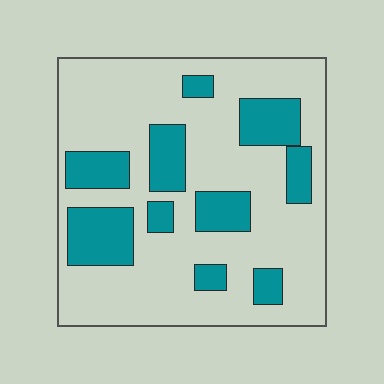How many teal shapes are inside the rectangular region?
10.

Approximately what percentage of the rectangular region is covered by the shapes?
Approximately 25%.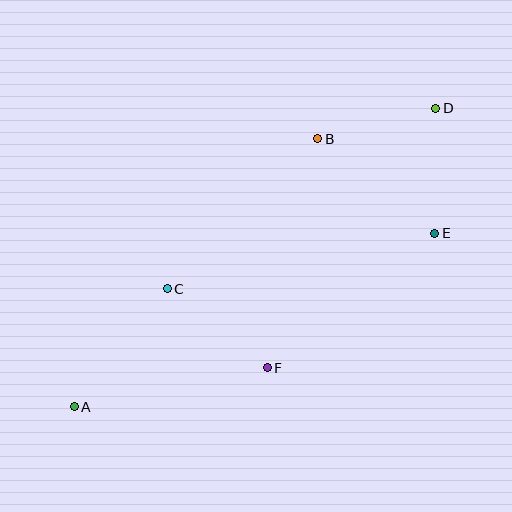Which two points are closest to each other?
Points B and D are closest to each other.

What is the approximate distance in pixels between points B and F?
The distance between B and F is approximately 234 pixels.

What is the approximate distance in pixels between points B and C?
The distance between B and C is approximately 213 pixels.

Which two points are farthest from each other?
Points A and D are farthest from each other.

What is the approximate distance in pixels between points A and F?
The distance between A and F is approximately 197 pixels.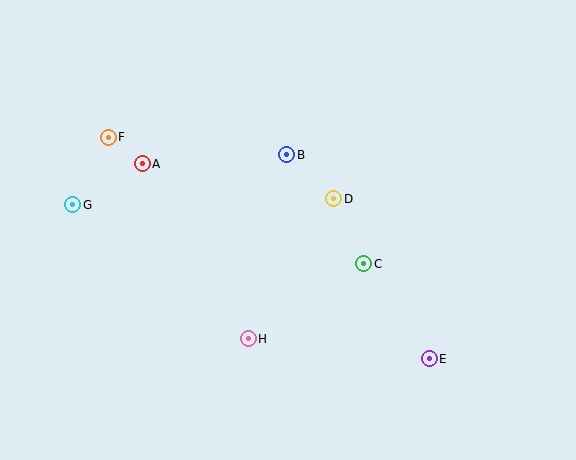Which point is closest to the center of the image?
Point D at (334, 199) is closest to the center.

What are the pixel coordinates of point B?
Point B is at (287, 155).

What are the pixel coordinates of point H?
Point H is at (248, 339).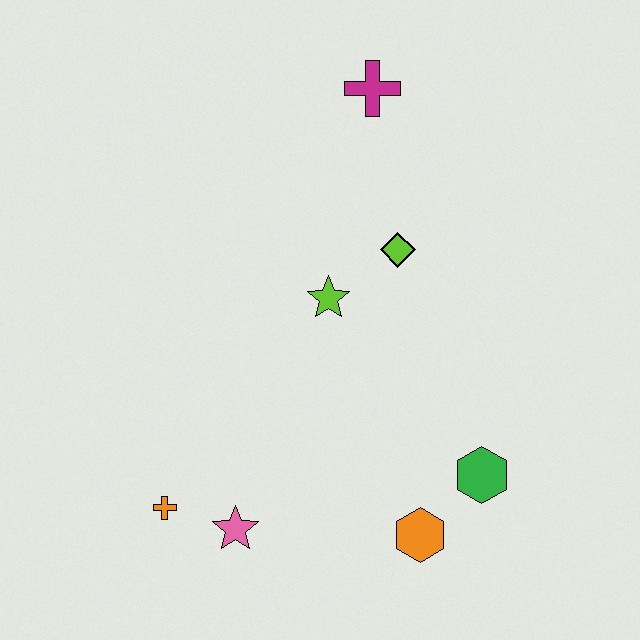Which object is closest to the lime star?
The lime diamond is closest to the lime star.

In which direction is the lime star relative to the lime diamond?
The lime star is to the left of the lime diamond.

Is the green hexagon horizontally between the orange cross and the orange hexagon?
No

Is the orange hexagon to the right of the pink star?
Yes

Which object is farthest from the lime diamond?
The orange cross is farthest from the lime diamond.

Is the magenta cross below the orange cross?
No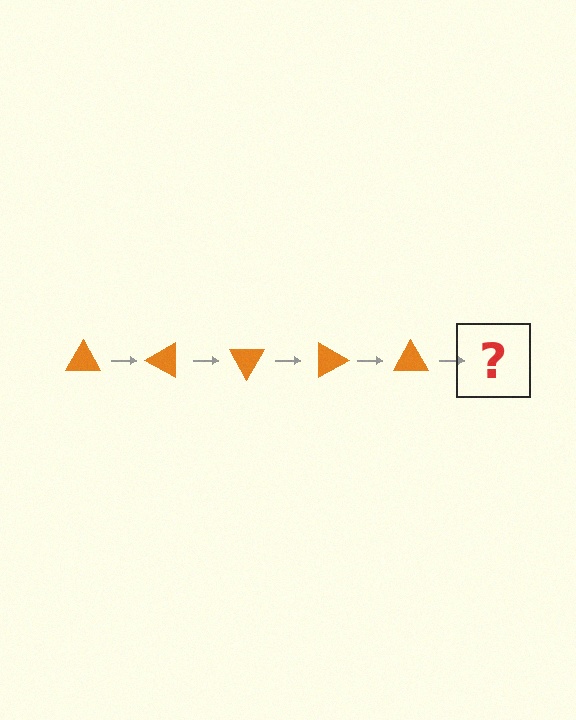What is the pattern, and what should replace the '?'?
The pattern is that the triangle rotates 30 degrees each step. The '?' should be an orange triangle rotated 150 degrees.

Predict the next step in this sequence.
The next step is an orange triangle rotated 150 degrees.